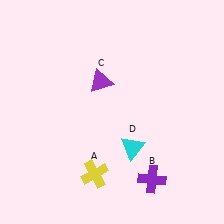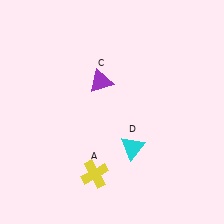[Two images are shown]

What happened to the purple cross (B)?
The purple cross (B) was removed in Image 2. It was in the bottom-right area of Image 1.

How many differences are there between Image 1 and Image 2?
There is 1 difference between the two images.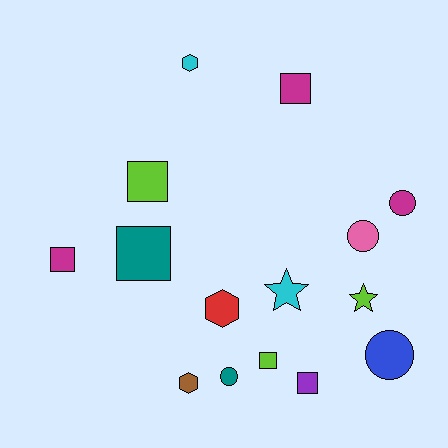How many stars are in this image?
There are 2 stars.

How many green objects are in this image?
There are no green objects.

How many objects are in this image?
There are 15 objects.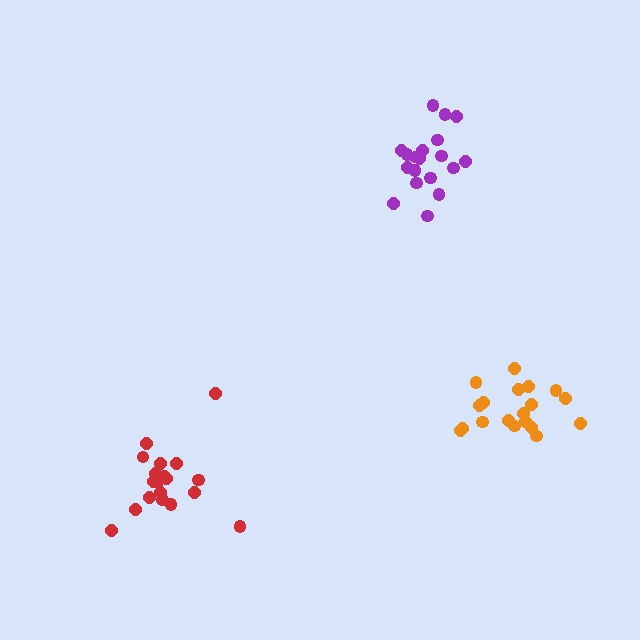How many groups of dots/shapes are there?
There are 3 groups.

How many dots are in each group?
Group 1: 19 dots, Group 2: 19 dots, Group 3: 19 dots (57 total).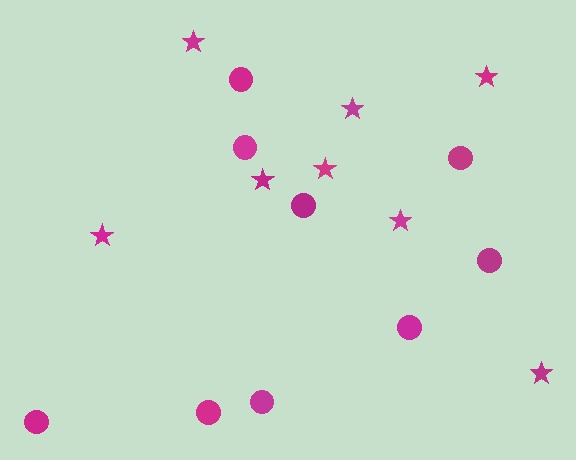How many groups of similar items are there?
There are 2 groups: one group of stars (8) and one group of circles (9).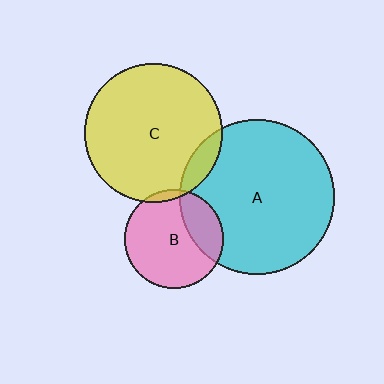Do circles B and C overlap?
Yes.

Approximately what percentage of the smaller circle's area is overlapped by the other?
Approximately 5%.